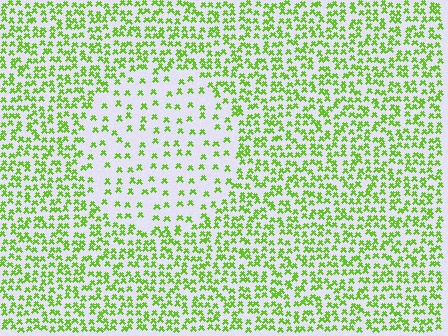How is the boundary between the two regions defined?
The boundary is defined by a change in element density (approximately 2.4x ratio). All elements are the same color, size, and shape.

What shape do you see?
I see a circle.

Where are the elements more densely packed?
The elements are more densely packed outside the circle boundary.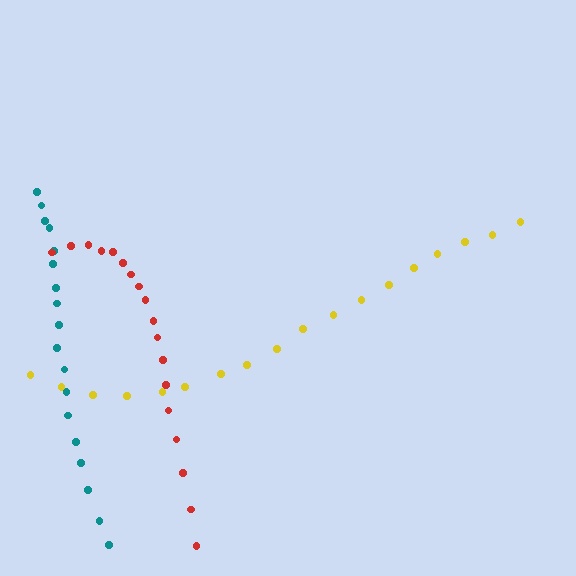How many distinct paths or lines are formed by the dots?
There are 3 distinct paths.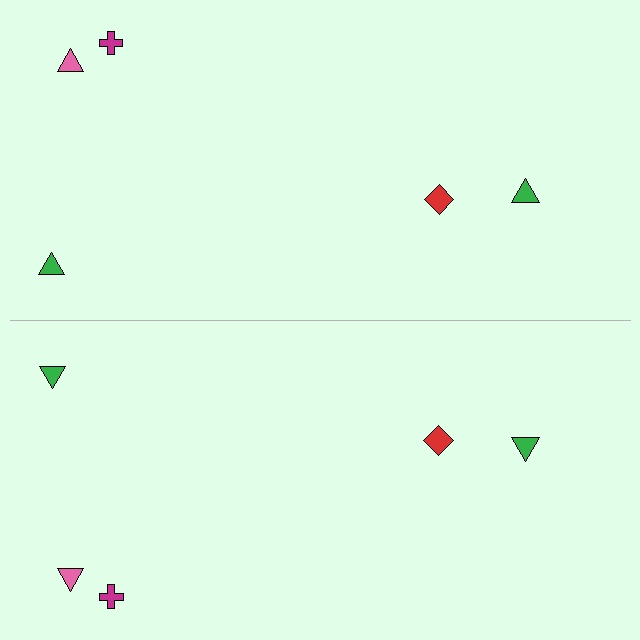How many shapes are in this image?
There are 10 shapes in this image.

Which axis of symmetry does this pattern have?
The pattern has a horizontal axis of symmetry running through the center of the image.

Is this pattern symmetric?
Yes, this pattern has bilateral (reflection) symmetry.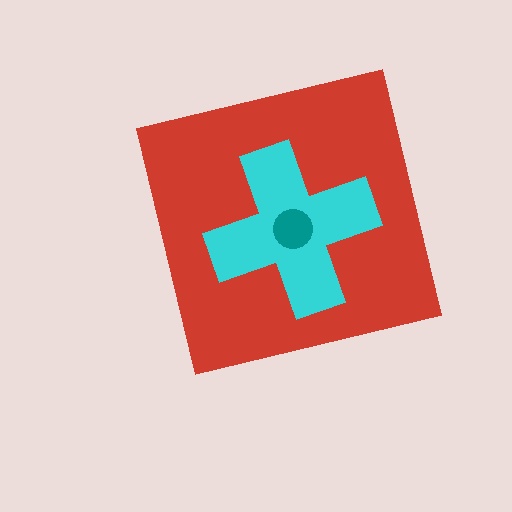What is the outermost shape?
The red square.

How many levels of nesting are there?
3.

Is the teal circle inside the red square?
Yes.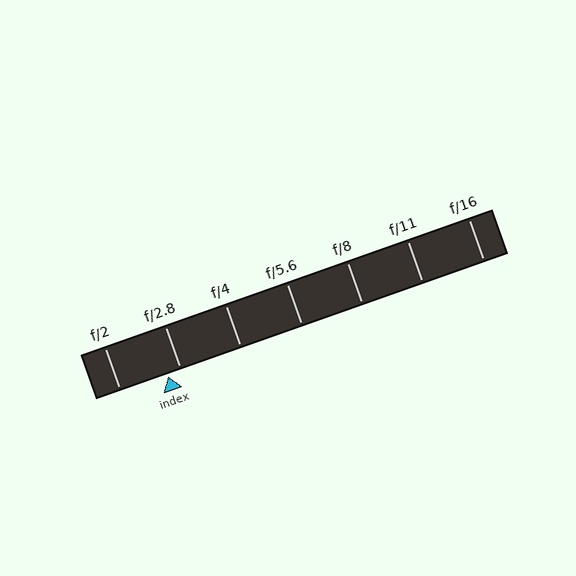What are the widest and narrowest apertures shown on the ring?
The widest aperture shown is f/2 and the narrowest is f/16.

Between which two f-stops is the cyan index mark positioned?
The index mark is between f/2 and f/2.8.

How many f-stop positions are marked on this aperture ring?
There are 7 f-stop positions marked.